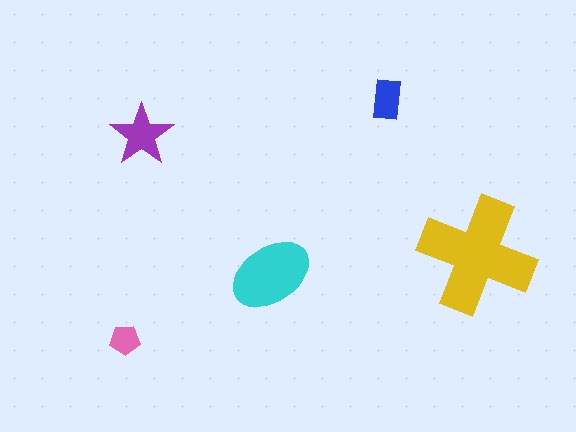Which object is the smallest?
The pink pentagon.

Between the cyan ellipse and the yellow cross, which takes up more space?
The yellow cross.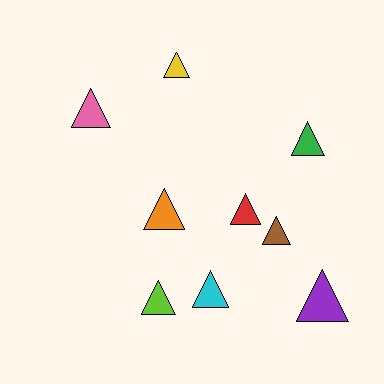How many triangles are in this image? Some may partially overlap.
There are 9 triangles.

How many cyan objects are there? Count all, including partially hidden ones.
There is 1 cyan object.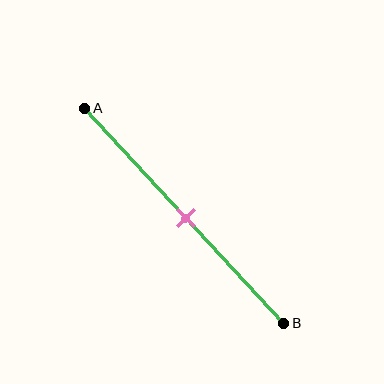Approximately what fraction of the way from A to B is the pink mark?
The pink mark is approximately 50% of the way from A to B.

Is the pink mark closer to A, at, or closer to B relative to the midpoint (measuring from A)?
The pink mark is approximately at the midpoint of segment AB.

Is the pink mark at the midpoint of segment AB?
Yes, the mark is approximately at the midpoint.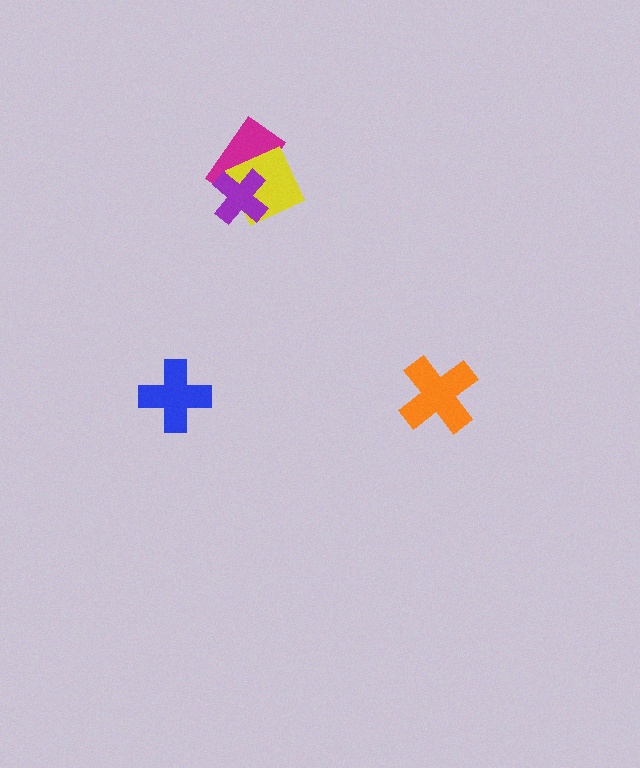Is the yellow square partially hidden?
Yes, it is partially covered by another shape.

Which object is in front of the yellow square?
The purple cross is in front of the yellow square.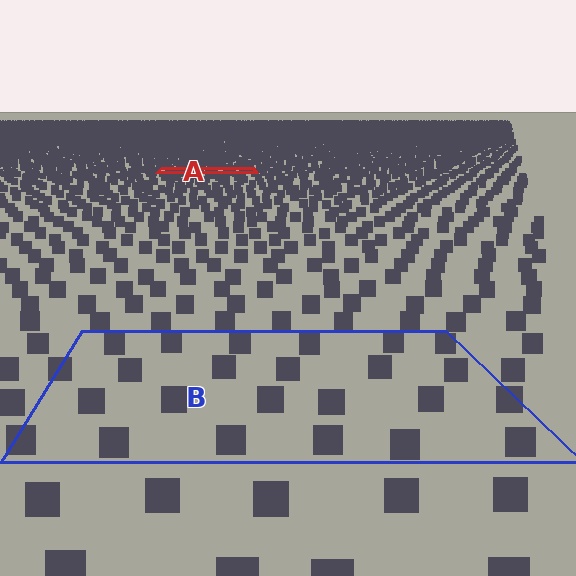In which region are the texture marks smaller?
The texture marks are smaller in region A, because it is farther away.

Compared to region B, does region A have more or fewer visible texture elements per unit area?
Region A has more texture elements per unit area — they are packed more densely because it is farther away.